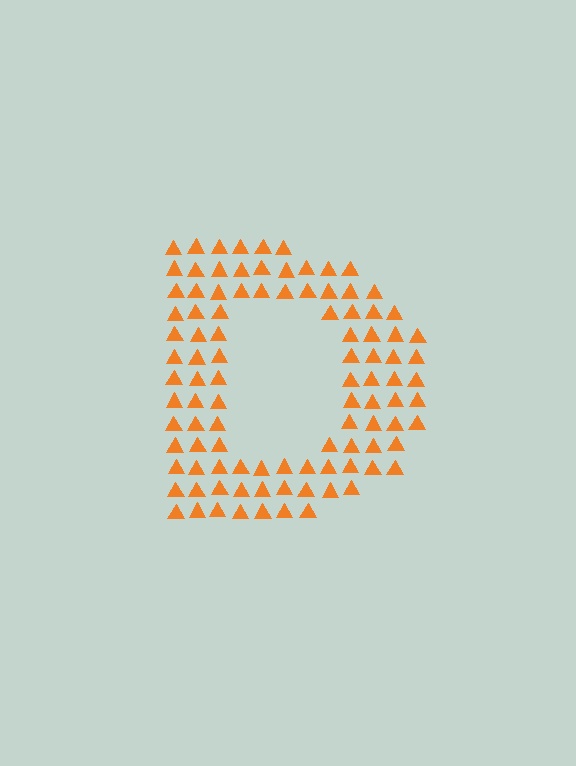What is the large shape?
The large shape is the letter D.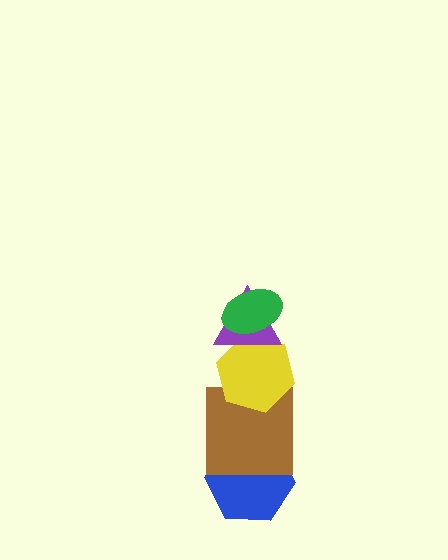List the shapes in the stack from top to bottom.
From top to bottom: the green ellipse, the purple triangle, the yellow hexagon, the brown square, the blue hexagon.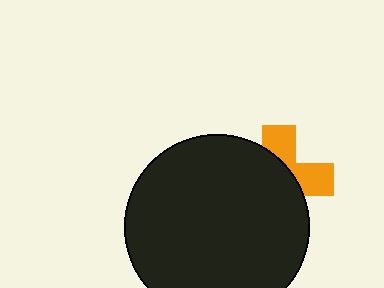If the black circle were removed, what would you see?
You would see the complete orange cross.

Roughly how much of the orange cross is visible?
A small part of it is visible (roughly 37%).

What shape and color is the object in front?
The object in front is a black circle.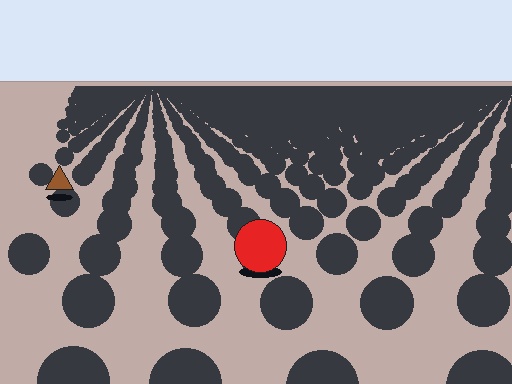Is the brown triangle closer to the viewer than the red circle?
No. The red circle is closer — you can tell from the texture gradient: the ground texture is coarser near it.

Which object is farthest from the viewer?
The brown triangle is farthest from the viewer. It appears smaller and the ground texture around it is denser.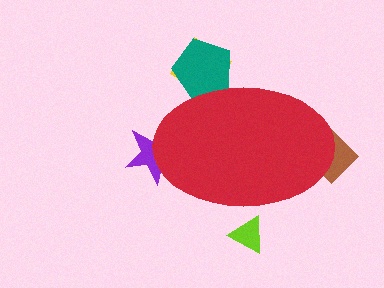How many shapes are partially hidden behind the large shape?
5 shapes are partially hidden.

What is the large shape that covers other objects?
A red ellipse.